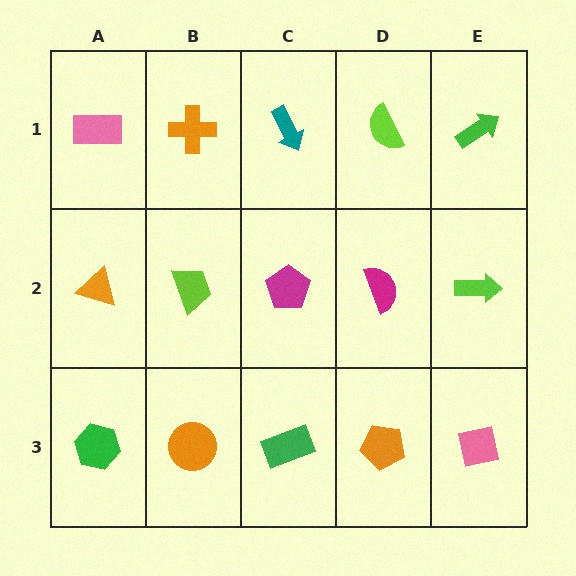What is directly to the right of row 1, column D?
A green arrow.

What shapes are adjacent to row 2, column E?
A green arrow (row 1, column E), a pink square (row 3, column E), a magenta semicircle (row 2, column D).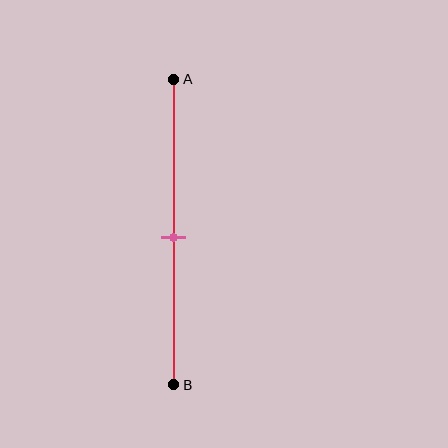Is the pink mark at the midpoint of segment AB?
Yes, the mark is approximately at the midpoint.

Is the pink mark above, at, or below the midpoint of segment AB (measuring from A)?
The pink mark is approximately at the midpoint of segment AB.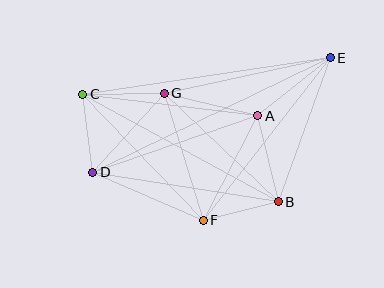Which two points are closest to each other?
Points B and F are closest to each other.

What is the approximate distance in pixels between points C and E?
The distance between C and E is approximately 250 pixels.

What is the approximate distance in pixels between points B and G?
The distance between B and G is approximately 157 pixels.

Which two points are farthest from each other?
Points D and E are farthest from each other.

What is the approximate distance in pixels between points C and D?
The distance between C and D is approximately 79 pixels.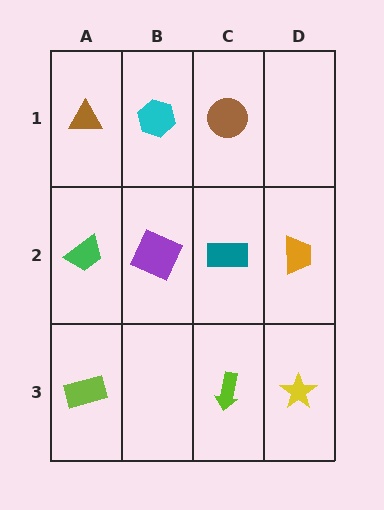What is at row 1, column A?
A brown triangle.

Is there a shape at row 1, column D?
No, that cell is empty.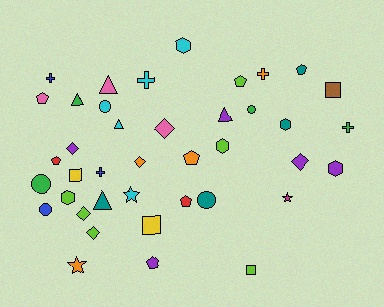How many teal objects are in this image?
There are 4 teal objects.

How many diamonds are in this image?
There are 6 diamonds.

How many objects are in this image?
There are 40 objects.